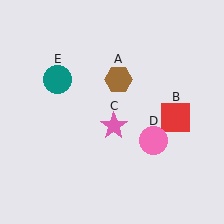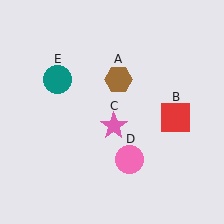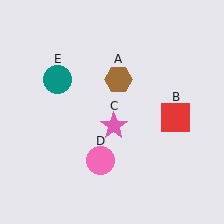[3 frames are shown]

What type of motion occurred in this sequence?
The pink circle (object D) rotated clockwise around the center of the scene.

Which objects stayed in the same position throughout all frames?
Brown hexagon (object A) and red square (object B) and pink star (object C) and teal circle (object E) remained stationary.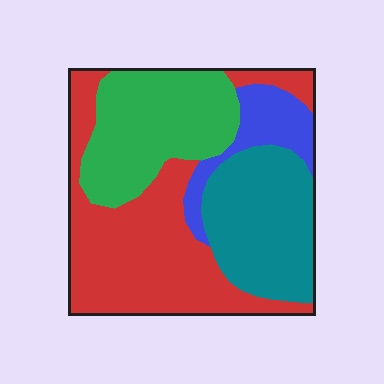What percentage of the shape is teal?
Teal covers around 25% of the shape.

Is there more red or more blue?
Red.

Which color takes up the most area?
Red, at roughly 40%.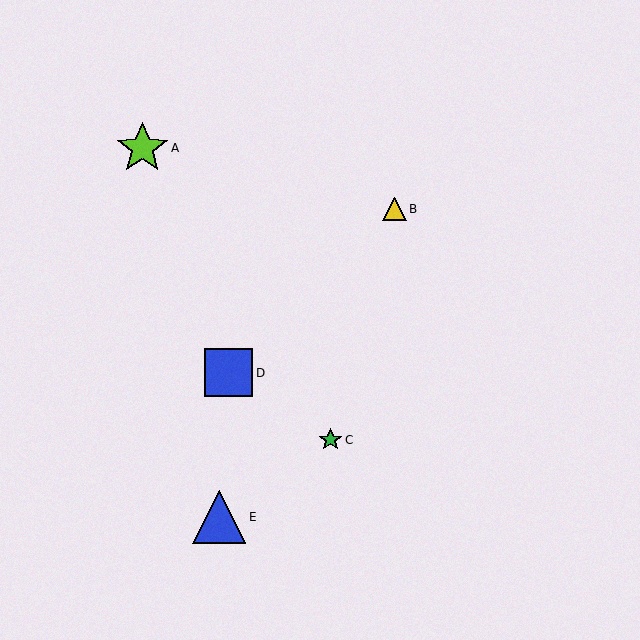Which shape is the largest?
The blue triangle (labeled E) is the largest.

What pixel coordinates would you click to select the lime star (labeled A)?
Click at (142, 148) to select the lime star A.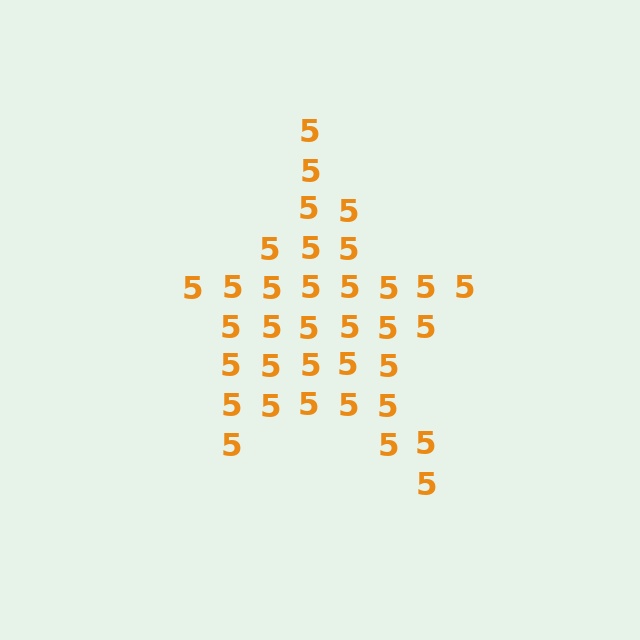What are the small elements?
The small elements are digit 5's.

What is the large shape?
The large shape is a star.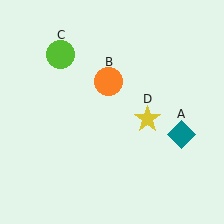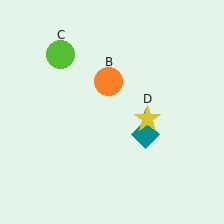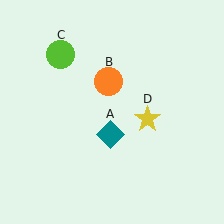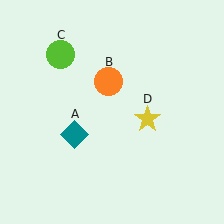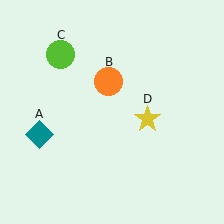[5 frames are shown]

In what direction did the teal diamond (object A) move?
The teal diamond (object A) moved left.